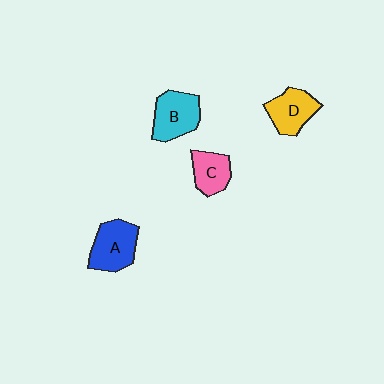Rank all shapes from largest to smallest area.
From largest to smallest: A (blue), B (cyan), D (yellow), C (pink).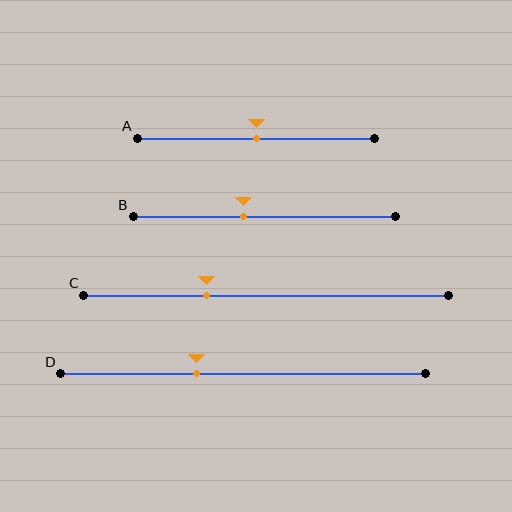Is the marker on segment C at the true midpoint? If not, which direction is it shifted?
No, the marker on segment C is shifted to the left by about 17% of the segment length.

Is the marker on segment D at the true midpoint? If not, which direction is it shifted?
No, the marker on segment D is shifted to the left by about 13% of the segment length.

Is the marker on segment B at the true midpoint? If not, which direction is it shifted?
No, the marker on segment B is shifted to the left by about 8% of the segment length.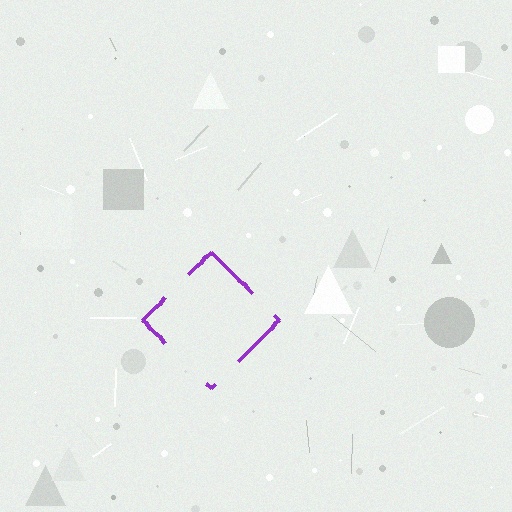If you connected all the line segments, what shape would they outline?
They would outline a diamond.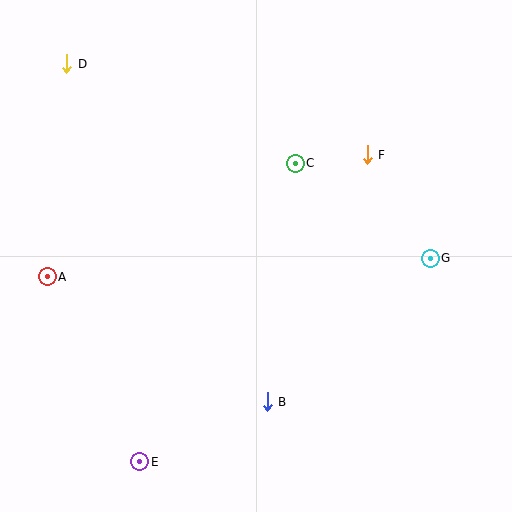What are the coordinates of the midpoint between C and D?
The midpoint between C and D is at (181, 114).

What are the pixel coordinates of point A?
Point A is at (47, 277).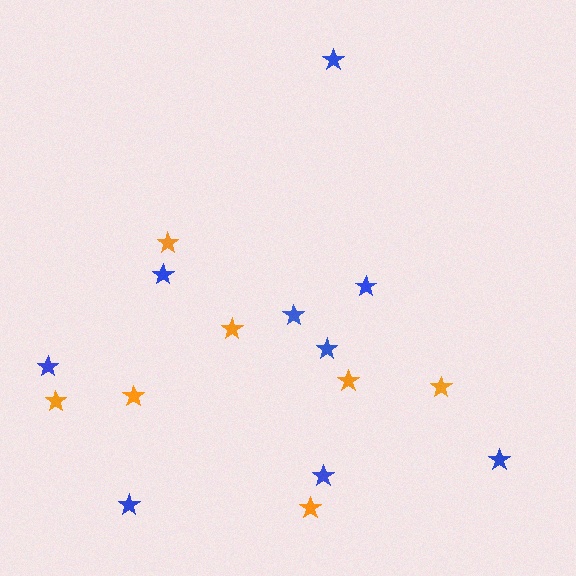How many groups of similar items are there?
There are 2 groups: one group of blue stars (9) and one group of orange stars (7).